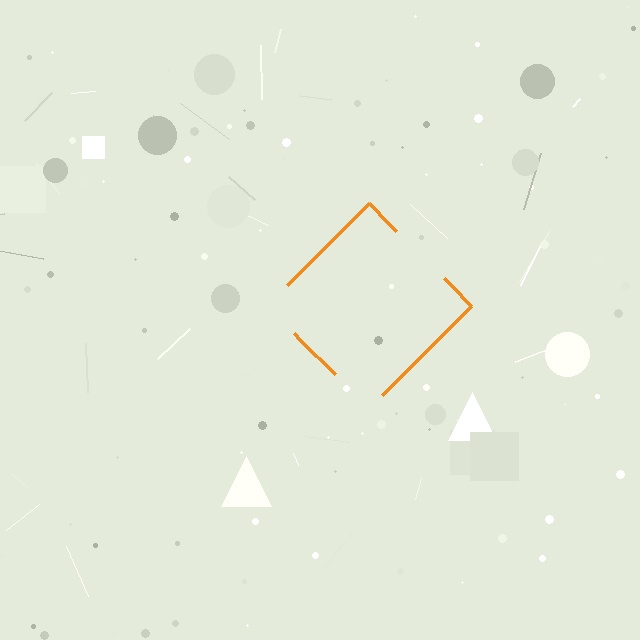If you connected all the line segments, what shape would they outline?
They would outline a diamond.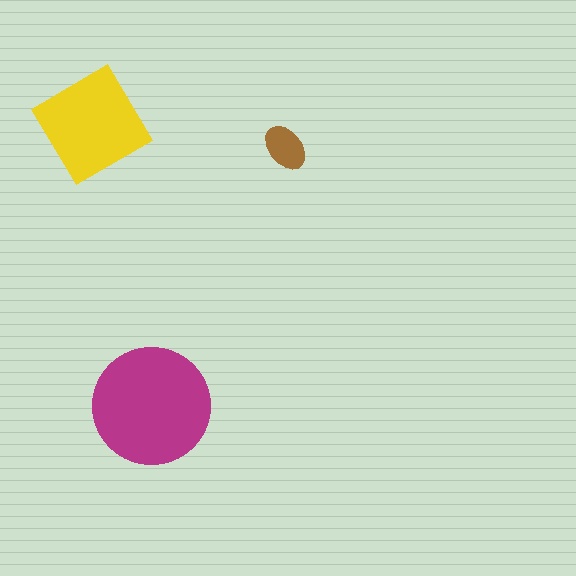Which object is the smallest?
The brown ellipse.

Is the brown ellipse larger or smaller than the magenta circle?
Smaller.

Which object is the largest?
The magenta circle.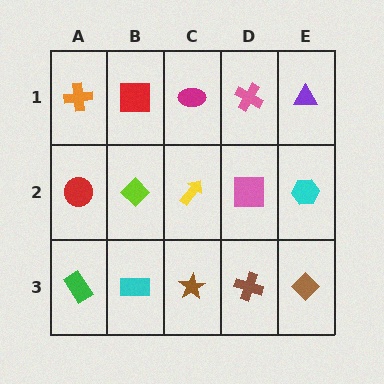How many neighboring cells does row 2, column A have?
3.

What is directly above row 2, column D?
A pink cross.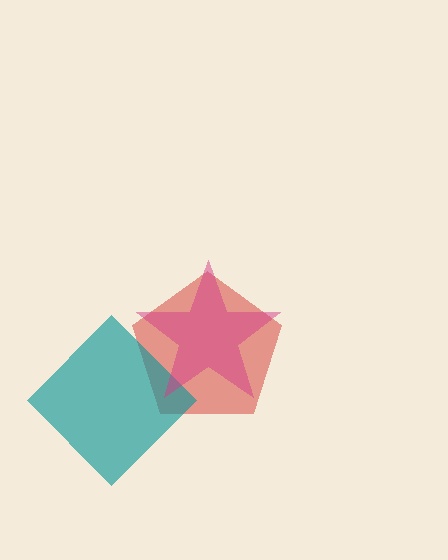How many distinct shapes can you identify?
There are 3 distinct shapes: a red pentagon, a teal diamond, a magenta star.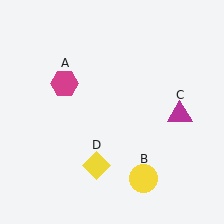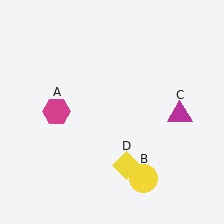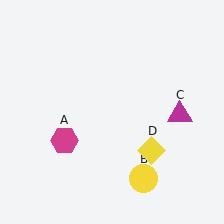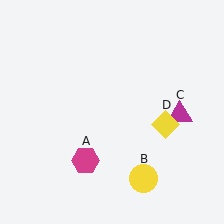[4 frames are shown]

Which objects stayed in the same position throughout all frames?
Yellow circle (object B) and magenta triangle (object C) remained stationary.